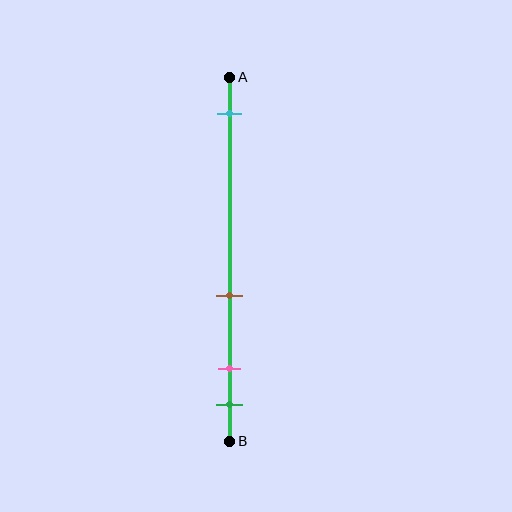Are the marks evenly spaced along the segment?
No, the marks are not evenly spaced.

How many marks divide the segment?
There are 4 marks dividing the segment.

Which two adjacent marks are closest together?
The pink and green marks are the closest adjacent pair.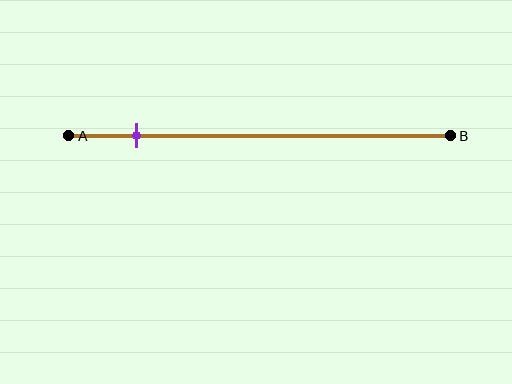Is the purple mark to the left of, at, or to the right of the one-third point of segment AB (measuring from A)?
The purple mark is to the left of the one-third point of segment AB.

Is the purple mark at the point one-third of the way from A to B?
No, the mark is at about 20% from A, not at the 33% one-third point.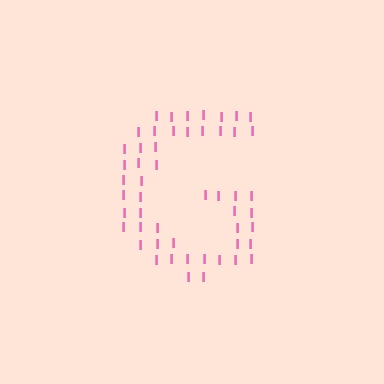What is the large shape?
The large shape is the letter G.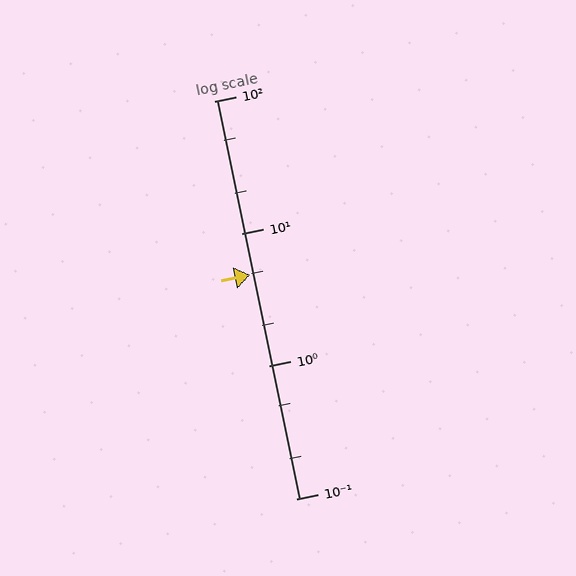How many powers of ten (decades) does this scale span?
The scale spans 3 decades, from 0.1 to 100.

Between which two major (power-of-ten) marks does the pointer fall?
The pointer is between 1 and 10.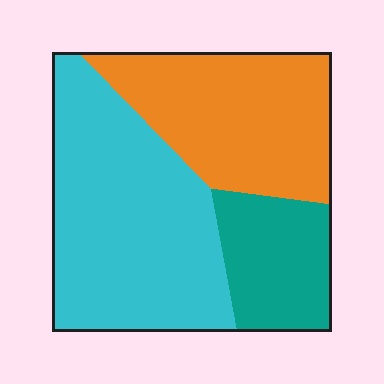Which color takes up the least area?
Teal, at roughly 20%.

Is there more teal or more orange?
Orange.